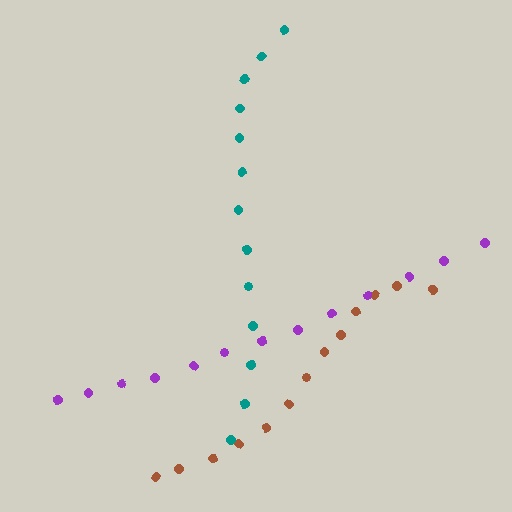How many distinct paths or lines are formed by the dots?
There are 3 distinct paths.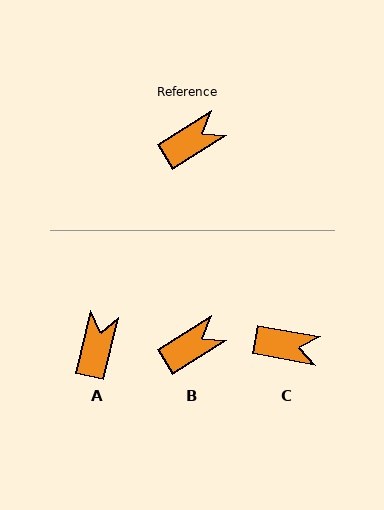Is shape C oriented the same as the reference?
No, it is off by about 42 degrees.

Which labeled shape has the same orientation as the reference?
B.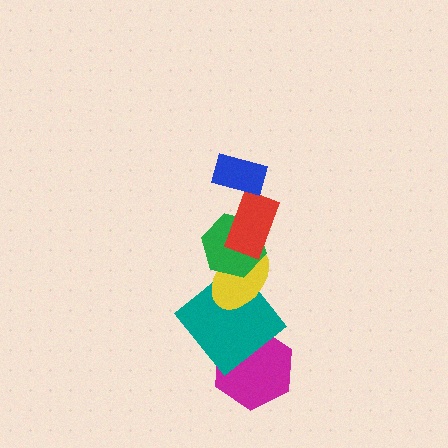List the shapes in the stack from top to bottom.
From top to bottom: the blue rectangle, the red rectangle, the green hexagon, the yellow ellipse, the teal diamond, the magenta hexagon.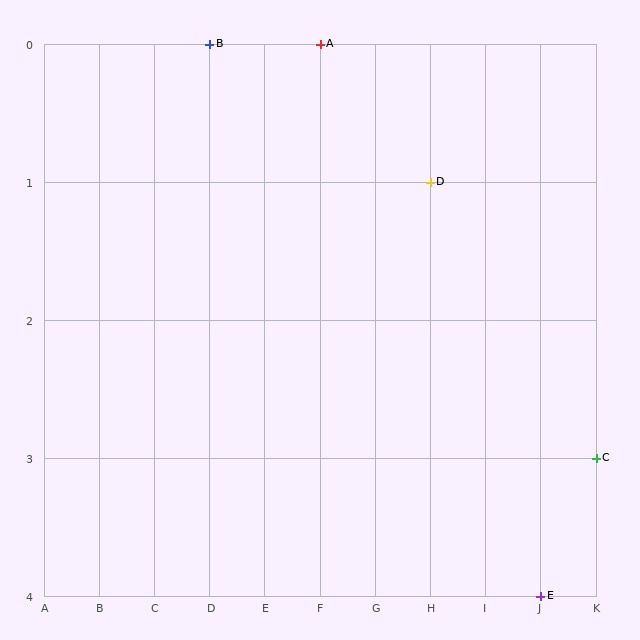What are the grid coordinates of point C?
Point C is at grid coordinates (K, 3).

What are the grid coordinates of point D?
Point D is at grid coordinates (H, 1).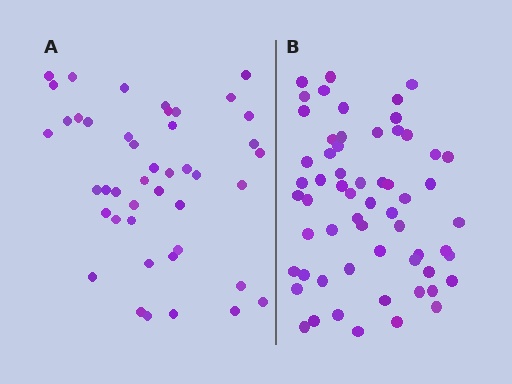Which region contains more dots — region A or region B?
Region B (the right region) has more dots.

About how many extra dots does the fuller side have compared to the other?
Region B has approximately 15 more dots than region A.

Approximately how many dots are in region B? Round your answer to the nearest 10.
About 60 dots.